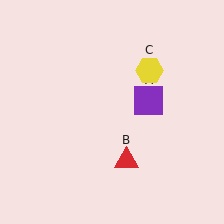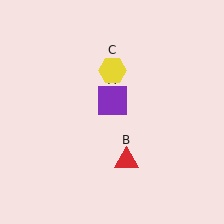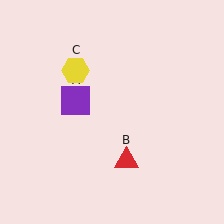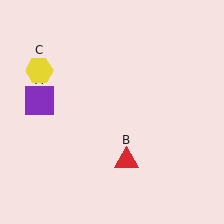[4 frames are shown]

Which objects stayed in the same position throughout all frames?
Red triangle (object B) remained stationary.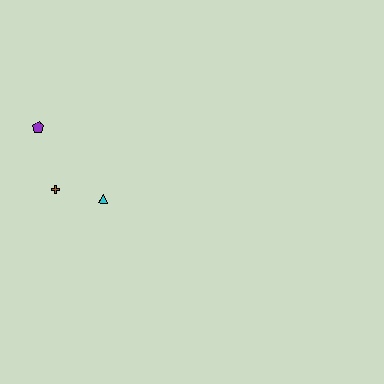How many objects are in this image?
There are 3 objects.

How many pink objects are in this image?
There are no pink objects.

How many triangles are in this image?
There is 1 triangle.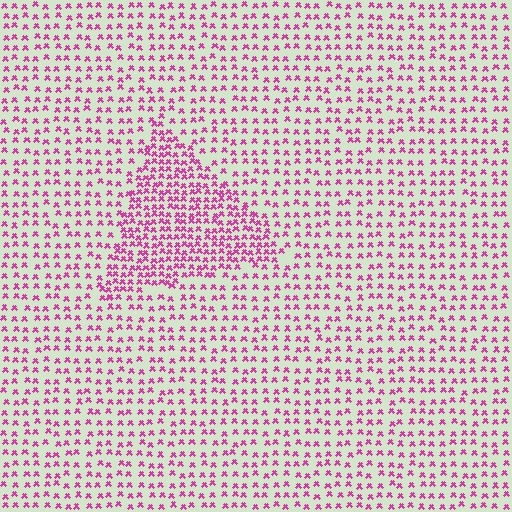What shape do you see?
I see a triangle.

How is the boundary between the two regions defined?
The boundary is defined by a change in element density (approximately 1.9x ratio). All elements are the same color, size, and shape.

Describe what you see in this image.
The image contains small magenta elements arranged at two different densities. A triangle-shaped region is visible where the elements are more densely packed than the surrounding area.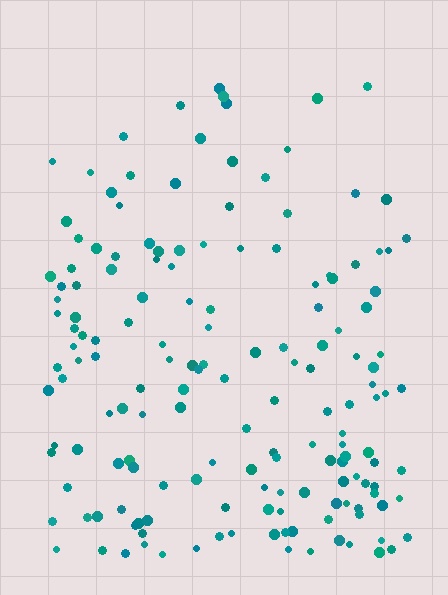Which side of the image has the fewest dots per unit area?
The top.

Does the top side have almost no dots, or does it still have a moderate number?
Still a moderate number, just noticeably fewer than the bottom.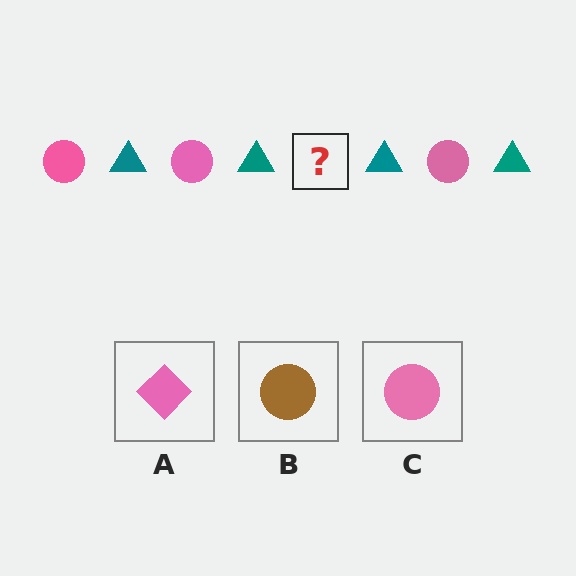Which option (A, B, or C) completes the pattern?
C.